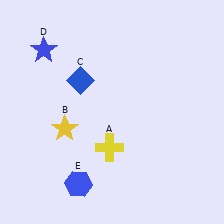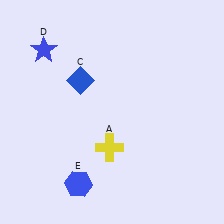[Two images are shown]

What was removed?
The yellow star (B) was removed in Image 2.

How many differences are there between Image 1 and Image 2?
There is 1 difference between the two images.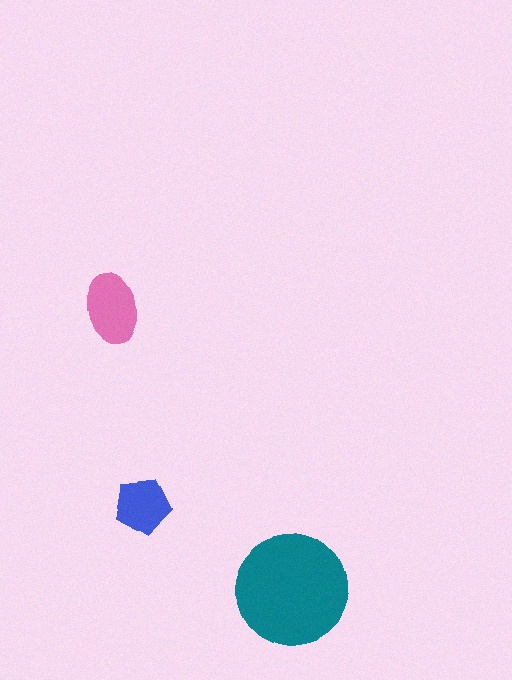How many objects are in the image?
There are 3 objects in the image.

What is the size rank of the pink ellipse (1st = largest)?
2nd.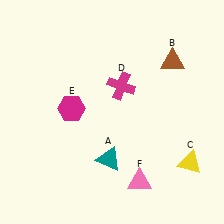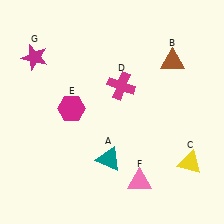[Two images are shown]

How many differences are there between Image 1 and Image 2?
There is 1 difference between the two images.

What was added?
A magenta star (G) was added in Image 2.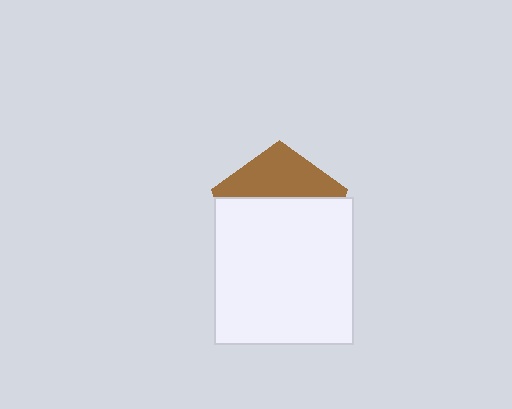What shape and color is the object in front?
The object in front is a white rectangle.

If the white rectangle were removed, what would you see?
You would see the complete brown pentagon.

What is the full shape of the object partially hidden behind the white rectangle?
The partially hidden object is a brown pentagon.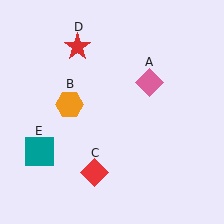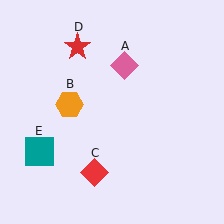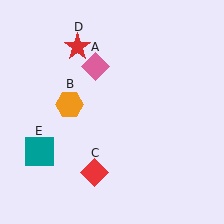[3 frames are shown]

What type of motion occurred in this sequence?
The pink diamond (object A) rotated counterclockwise around the center of the scene.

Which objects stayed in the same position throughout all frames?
Orange hexagon (object B) and red diamond (object C) and red star (object D) and teal square (object E) remained stationary.